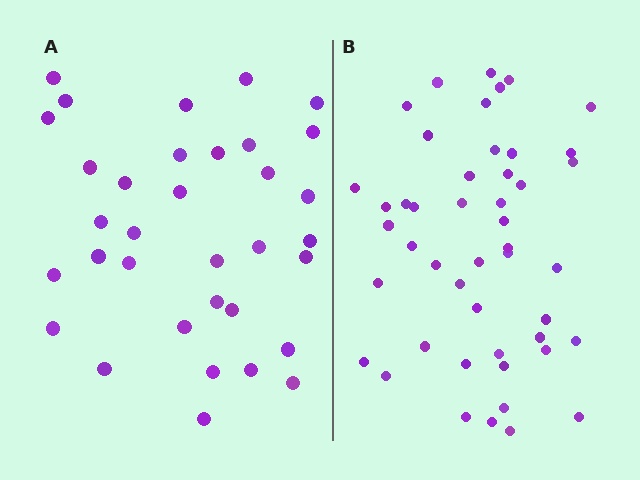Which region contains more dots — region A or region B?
Region B (the right region) has more dots.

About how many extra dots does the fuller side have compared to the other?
Region B has approximately 15 more dots than region A.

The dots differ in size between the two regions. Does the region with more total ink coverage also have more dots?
No. Region A has more total ink coverage because its dots are larger, but region B actually contains more individual dots. Total area can be misleading — the number of items is what matters here.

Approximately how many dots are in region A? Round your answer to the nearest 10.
About 30 dots. (The exact count is 34, which rounds to 30.)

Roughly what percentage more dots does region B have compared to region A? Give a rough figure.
About 40% more.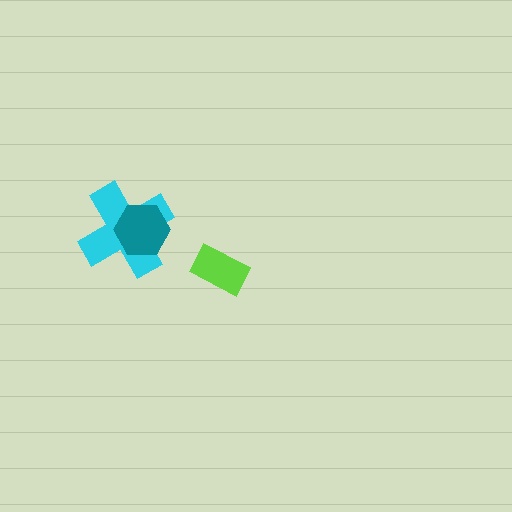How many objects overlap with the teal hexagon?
1 object overlaps with the teal hexagon.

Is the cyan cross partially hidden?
Yes, it is partially covered by another shape.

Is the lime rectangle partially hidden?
No, no other shape covers it.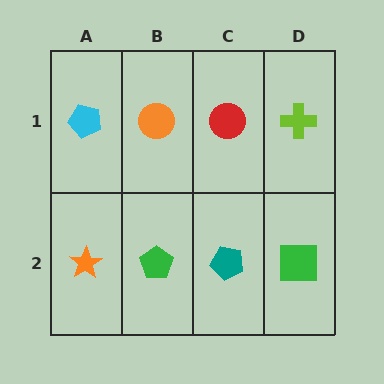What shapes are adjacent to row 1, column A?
An orange star (row 2, column A), an orange circle (row 1, column B).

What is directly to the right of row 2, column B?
A teal pentagon.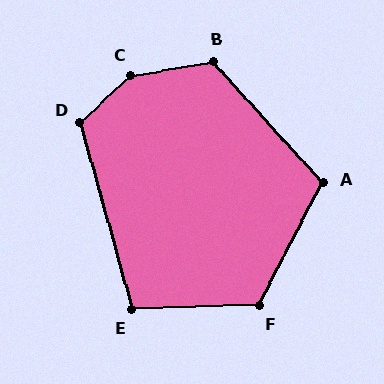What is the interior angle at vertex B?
Approximately 123 degrees (obtuse).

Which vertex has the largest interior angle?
C, at approximately 146 degrees.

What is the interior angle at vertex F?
Approximately 119 degrees (obtuse).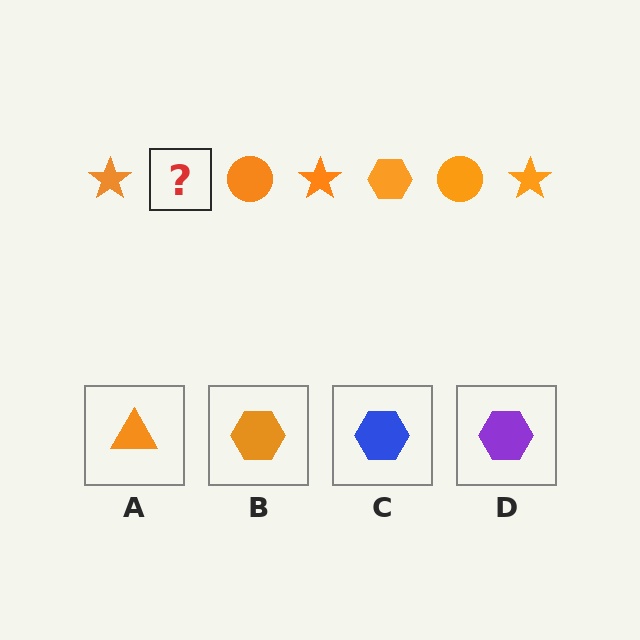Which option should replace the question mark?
Option B.